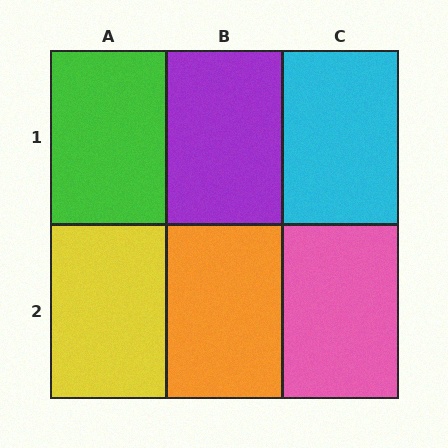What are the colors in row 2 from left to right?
Yellow, orange, pink.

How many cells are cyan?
1 cell is cyan.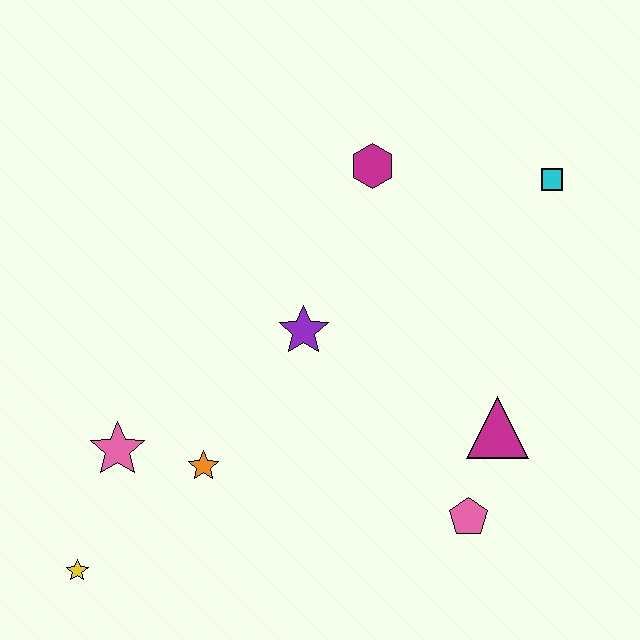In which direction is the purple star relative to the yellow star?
The purple star is above the yellow star.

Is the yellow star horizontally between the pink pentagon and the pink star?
No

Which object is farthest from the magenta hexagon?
The yellow star is farthest from the magenta hexagon.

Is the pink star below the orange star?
No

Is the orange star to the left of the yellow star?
No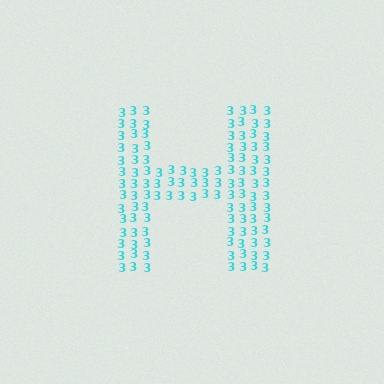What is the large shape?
The large shape is the letter H.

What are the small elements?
The small elements are digit 3's.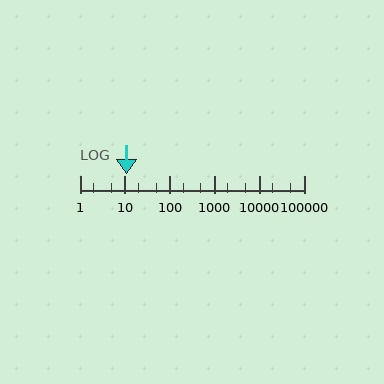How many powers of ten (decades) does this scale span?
The scale spans 5 decades, from 1 to 100000.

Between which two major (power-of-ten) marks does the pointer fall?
The pointer is between 10 and 100.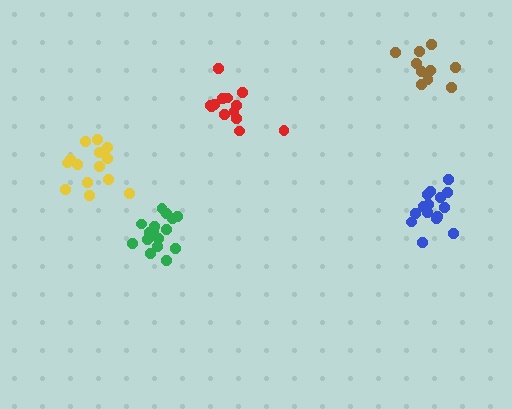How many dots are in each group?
Group 1: 13 dots, Group 2: 10 dots, Group 3: 14 dots, Group 4: 15 dots, Group 5: 16 dots (68 total).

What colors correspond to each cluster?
The clusters are colored: red, brown, yellow, blue, green.